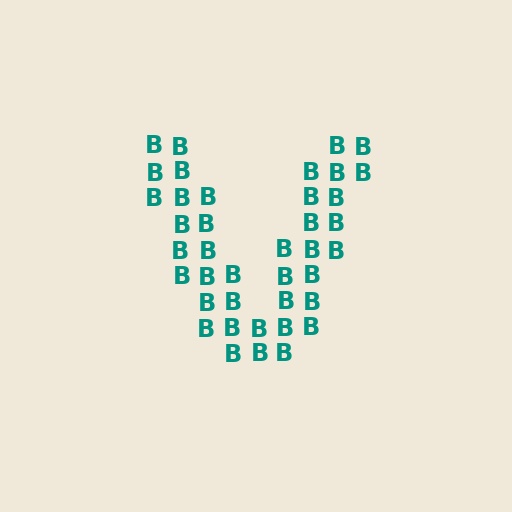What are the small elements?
The small elements are letter B's.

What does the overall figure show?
The overall figure shows the letter V.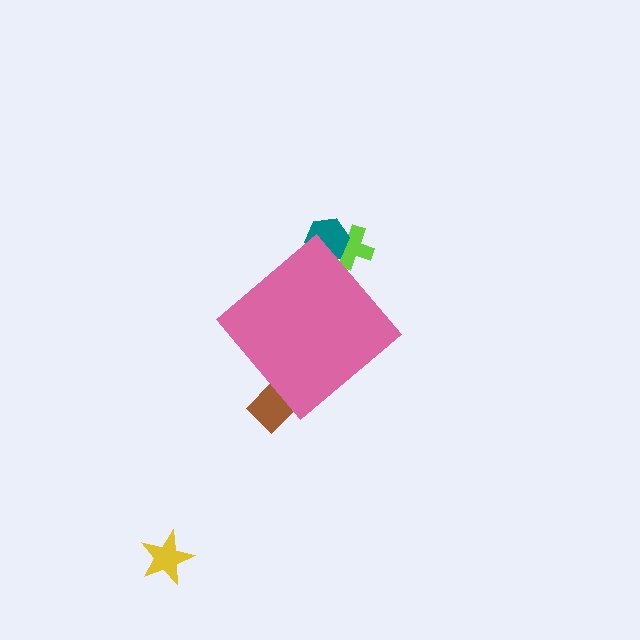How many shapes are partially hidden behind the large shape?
3 shapes are partially hidden.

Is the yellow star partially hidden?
No, the yellow star is fully visible.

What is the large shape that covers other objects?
A pink diamond.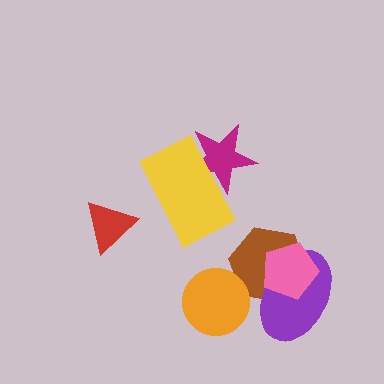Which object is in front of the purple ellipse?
The pink pentagon is in front of the purple ellipse.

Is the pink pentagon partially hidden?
No, no other shape covers it.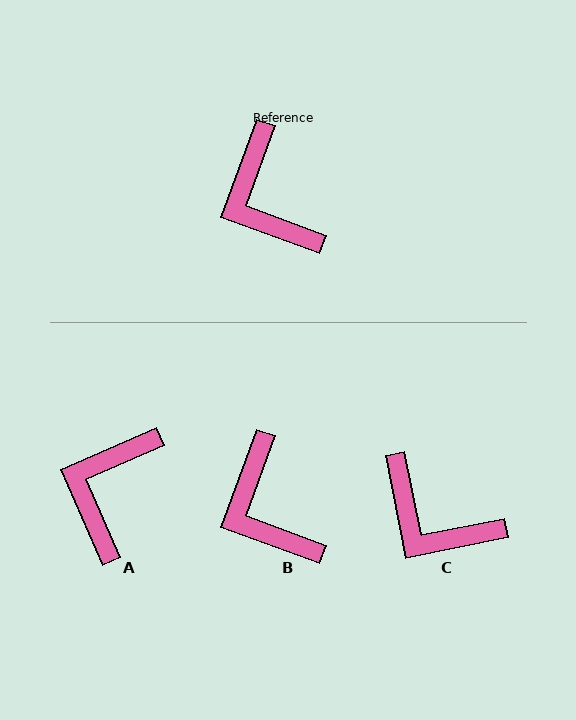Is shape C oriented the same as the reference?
No, it is off by about 31 degrees.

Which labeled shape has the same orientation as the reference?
B.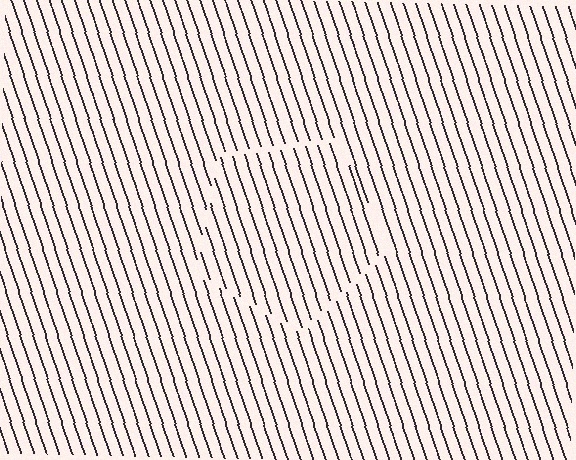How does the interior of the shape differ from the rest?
The interior of the shape contains the same grating, shifted by half a period — the contour is defined by the phase discontinuity where line-ends from the inner and outer gratings abut.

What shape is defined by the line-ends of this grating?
An illusory pentagon. The interior of the shape contains the same grating, shifted by half a period — the contour is defined by the phase discontinuity where line-ends from the inner and outer gratings abut.